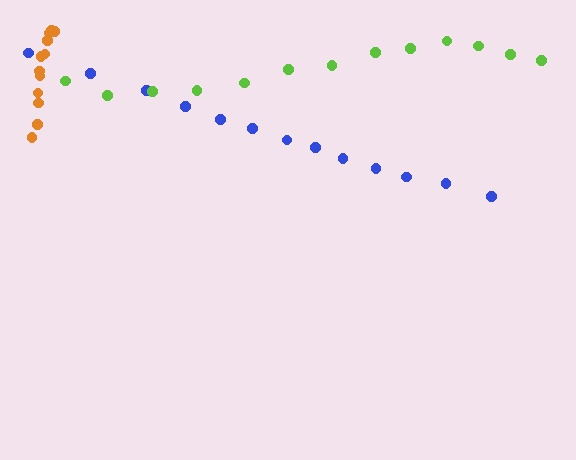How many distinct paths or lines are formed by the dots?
There are 3 distinct paths.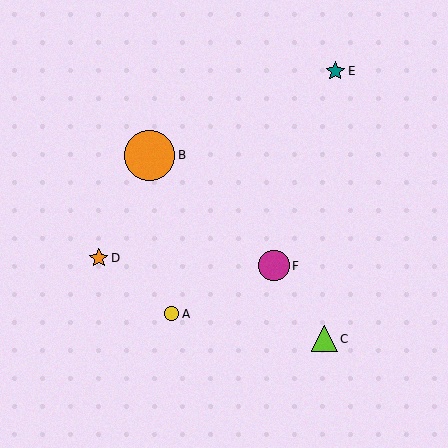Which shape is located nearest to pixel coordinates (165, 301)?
The yellow circle (labeled A) at (171, 314) is nearest to that location.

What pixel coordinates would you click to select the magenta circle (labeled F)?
Click at (274, 266) to select the magenta circle F.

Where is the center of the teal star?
The center of the teal star is at (335, 71).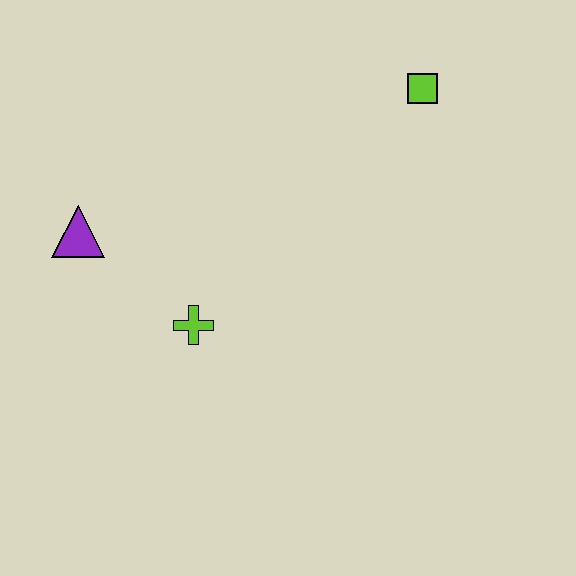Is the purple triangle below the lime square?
Yes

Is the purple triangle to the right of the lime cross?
No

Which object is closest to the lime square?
The lime cross is closest to the lime square.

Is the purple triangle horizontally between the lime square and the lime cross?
No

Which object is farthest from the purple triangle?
The lime square is farthest from the purple triangle.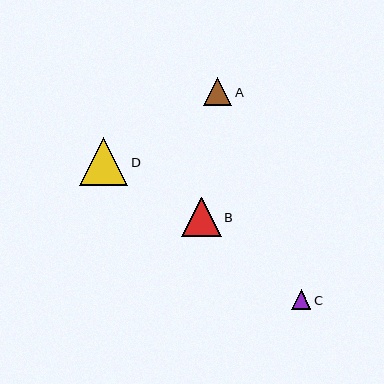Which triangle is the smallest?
Triangle C is the smallest with a size of approximately 19 pixels.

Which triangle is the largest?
Triangle D is the largest with a size of approximately 48 pixels.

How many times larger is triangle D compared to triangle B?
Triangle D is approximately 1.2 times the size of triangle B.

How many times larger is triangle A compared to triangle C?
Triangle A is approximately 1.4 times the size of triangle C.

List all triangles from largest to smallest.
From largest to smallest: D, B, A, C.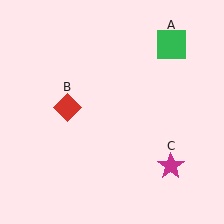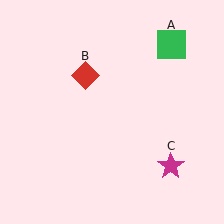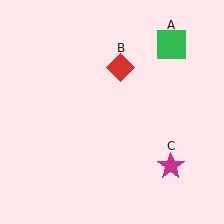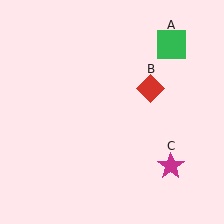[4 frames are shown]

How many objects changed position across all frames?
1 object changed position: red diamond (object B).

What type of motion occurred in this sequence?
The red diamond (object B) rotated clockwise around the center of the scene.